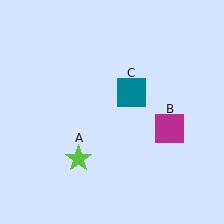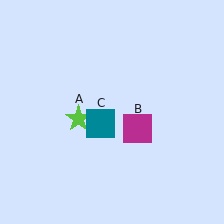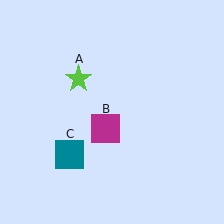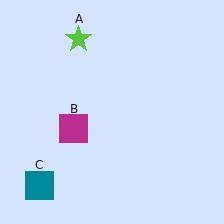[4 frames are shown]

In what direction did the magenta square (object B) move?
The magenta square (object B) moved left.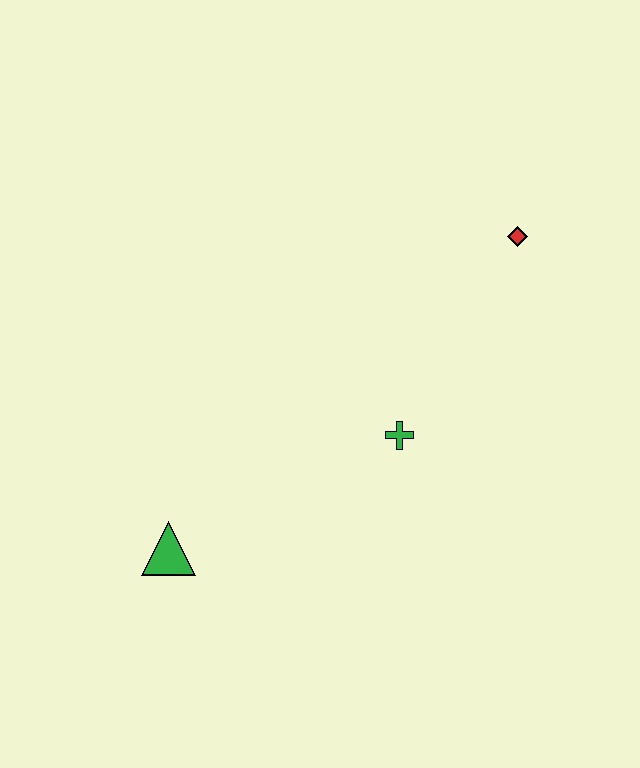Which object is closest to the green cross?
The red diamond is closest to the green cross.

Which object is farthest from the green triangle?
The red diamond is farthest from the green triangle.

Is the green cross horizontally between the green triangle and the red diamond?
Yes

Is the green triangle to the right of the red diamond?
No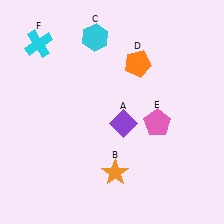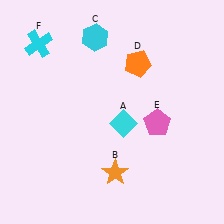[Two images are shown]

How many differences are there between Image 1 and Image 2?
There is 1 difference between the two images.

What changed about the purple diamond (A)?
In Image 1, A is purple. In Image 2, it changed to cyan.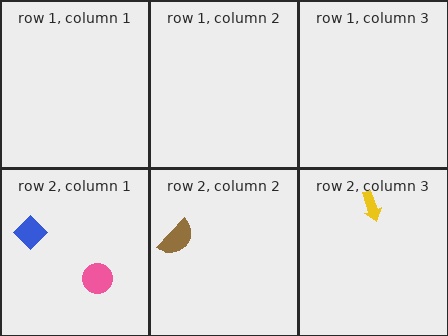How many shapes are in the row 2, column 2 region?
1.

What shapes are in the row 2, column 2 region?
The brown semicircle.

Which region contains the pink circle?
The row 2, column 1 region.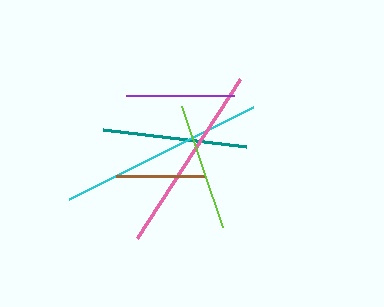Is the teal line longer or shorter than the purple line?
The teal line is longer than the purple line.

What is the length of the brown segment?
The brown segment is approximately 89 pixels long.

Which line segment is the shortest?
The brown line is the shortest at approximately 89 pixels.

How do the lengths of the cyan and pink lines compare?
The cyan and pink lines are approximately the same length.